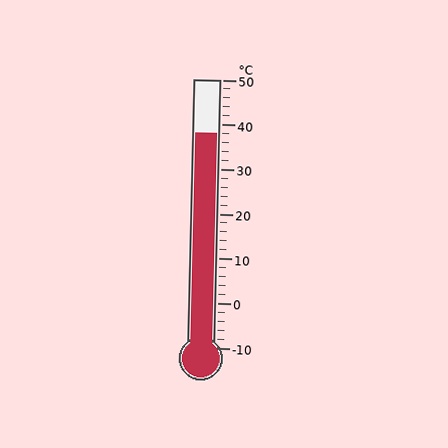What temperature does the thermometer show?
The thermometer shows approximately 38°C.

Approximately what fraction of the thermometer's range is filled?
The thermometer is filled to approximately 80% of its range.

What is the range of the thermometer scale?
The thermometer scale ranges from -10°C to 50°C.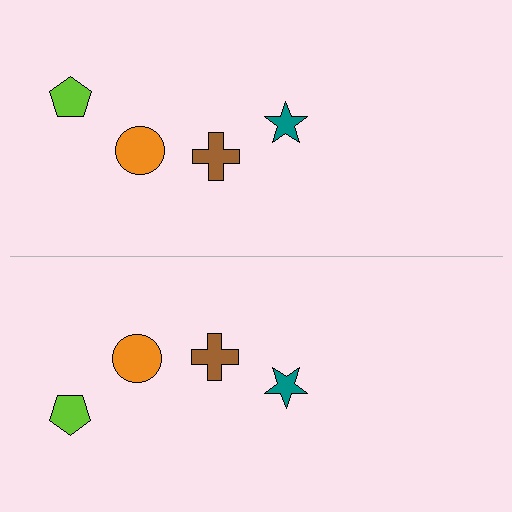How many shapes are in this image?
There are 8 shapes in this image.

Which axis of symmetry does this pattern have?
The pattern has a horizontal axis of symmetry running through the center of the image.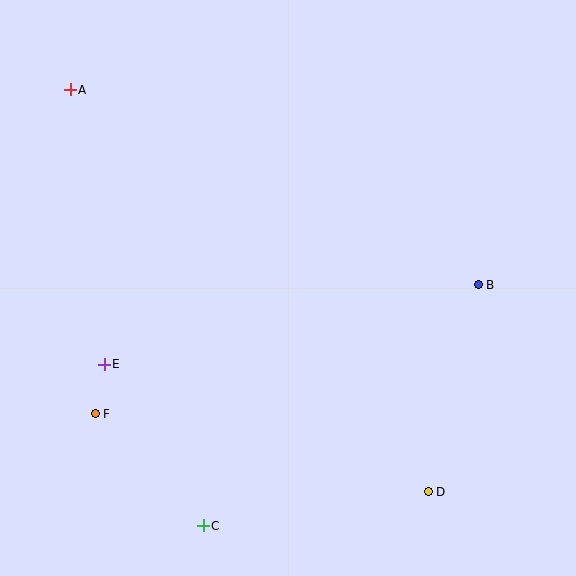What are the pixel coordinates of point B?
Point B is at (478, 285).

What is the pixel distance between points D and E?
The distance between D and E is 348 pixels.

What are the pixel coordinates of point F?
Point F is at (95, 414).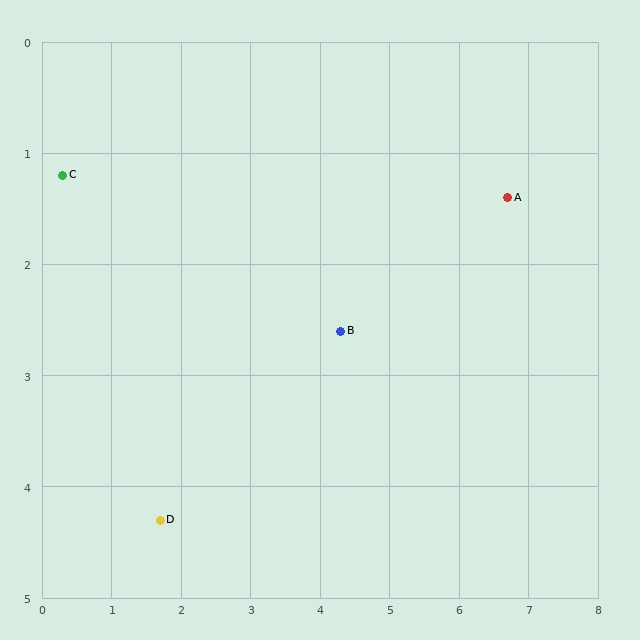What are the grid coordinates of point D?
Point D is at approximately (1.7, 4.3).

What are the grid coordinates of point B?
Point B is at approximately (4.3, 2.6).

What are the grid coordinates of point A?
Point A is at approximately (6.7, 1.4).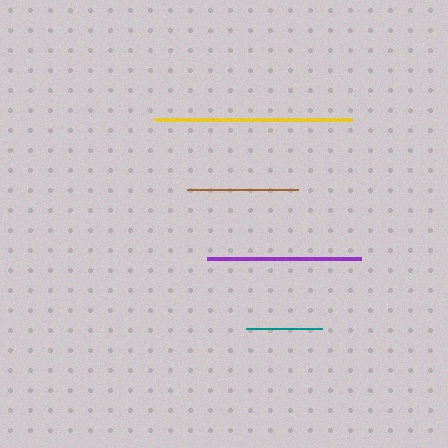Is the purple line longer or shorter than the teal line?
The purple line is longer than the teal line.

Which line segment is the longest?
The yellow line is the longest at approximately 197 pixels.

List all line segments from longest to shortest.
From longest to shortest: yellow, purple, brown, teal.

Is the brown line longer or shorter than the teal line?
The brown line is longer than the teal line.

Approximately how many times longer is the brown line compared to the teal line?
The brown line is approximately 1.5 times the length of the teal line.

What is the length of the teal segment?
The teal segment is approximately 76 pixels long.